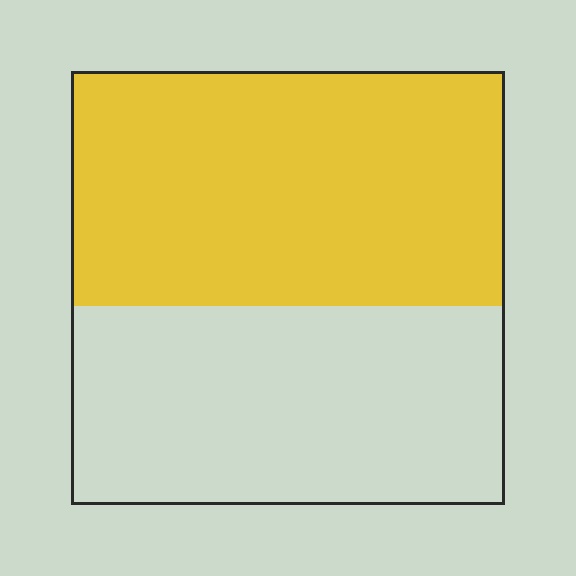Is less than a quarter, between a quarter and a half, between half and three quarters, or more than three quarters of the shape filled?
Between half and three quarters.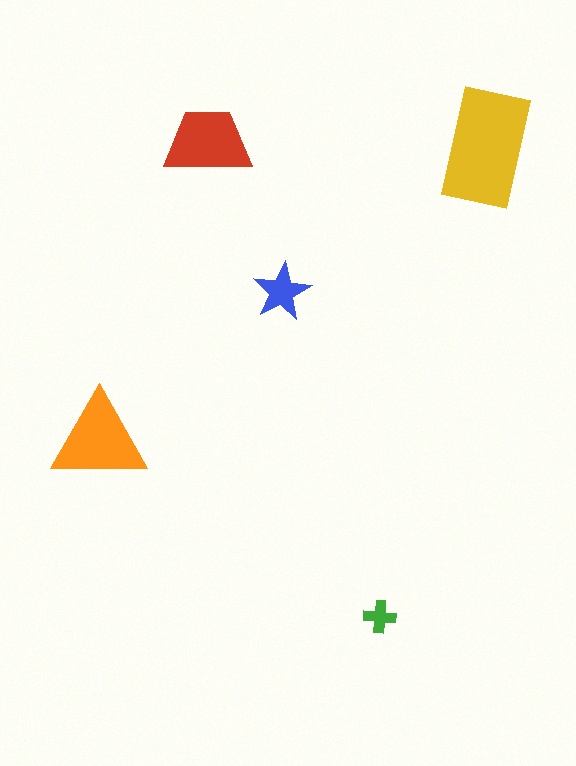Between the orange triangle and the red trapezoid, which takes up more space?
The orange triangle.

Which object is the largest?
The yellow rectangle.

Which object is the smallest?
The green cross.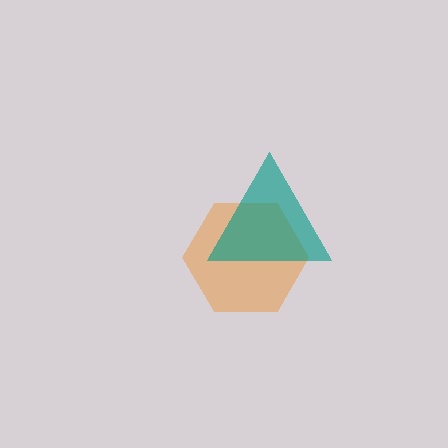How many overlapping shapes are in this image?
There are 2 overlapping shapes in the image.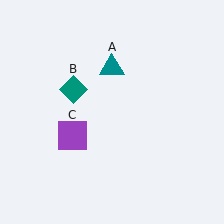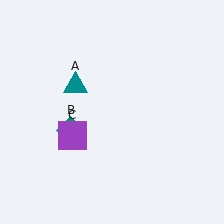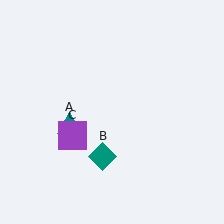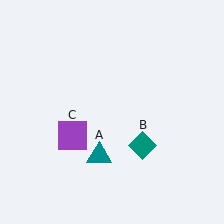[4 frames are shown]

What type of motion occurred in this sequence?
The teal triangle (object A), teal diamond (object B) rotated counterclockwise around the center of the scene.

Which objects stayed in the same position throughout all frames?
Purple square (object C) remained stationary.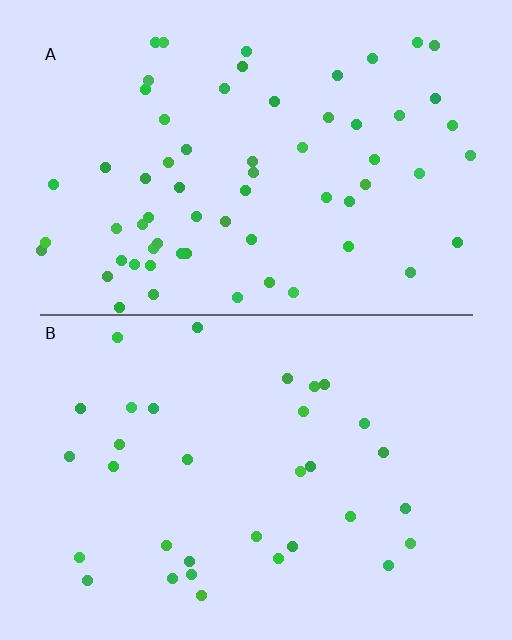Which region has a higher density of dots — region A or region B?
A (the top).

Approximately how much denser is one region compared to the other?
Approximately 2.0× — region A over region B.